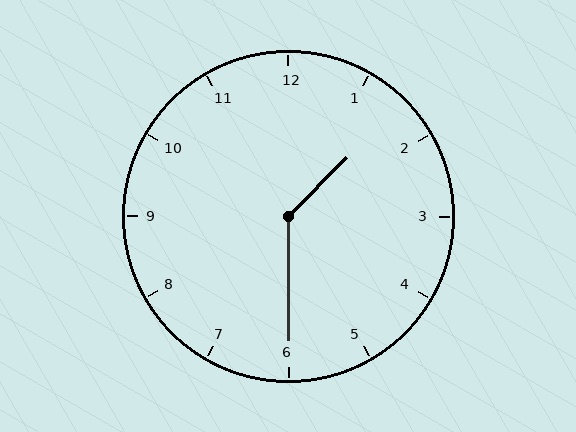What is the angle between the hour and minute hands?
Approximately 135 degrees.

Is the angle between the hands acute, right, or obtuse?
It is obtuse.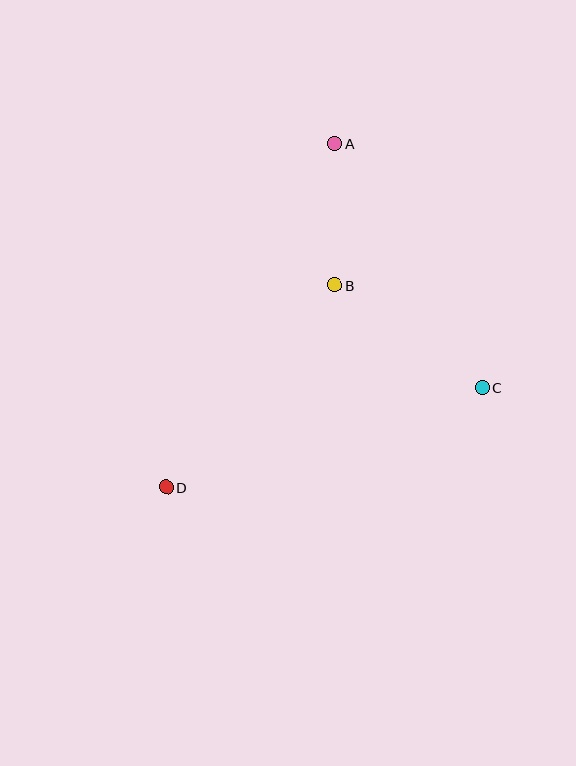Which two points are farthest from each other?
Points A and D are farthest from each other.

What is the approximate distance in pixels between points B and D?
The distance between B and D is approximately 263 pixels.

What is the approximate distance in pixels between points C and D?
The distance between C and D is approximately 331 pixels.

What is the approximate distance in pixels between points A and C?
The distance between A and C is approximately 285 pixels.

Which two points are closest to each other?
Points A and B are closest to each other.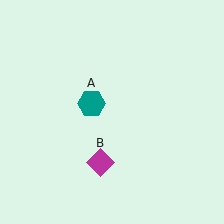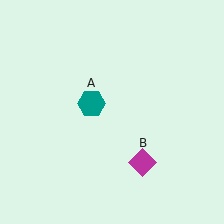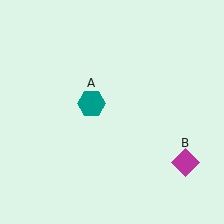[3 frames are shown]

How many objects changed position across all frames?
1 object changed position: magenta diamond (object B).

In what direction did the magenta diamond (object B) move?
The magenta diamond (object B) moved right.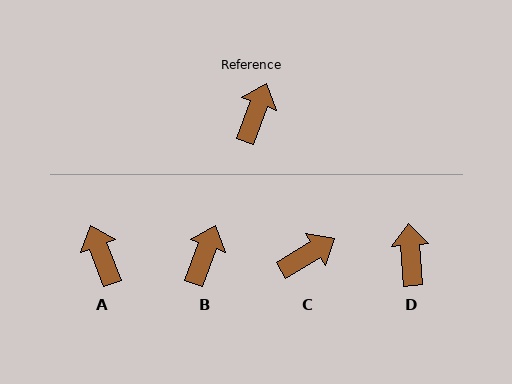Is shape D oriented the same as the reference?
No, it is off by about 25 degrees.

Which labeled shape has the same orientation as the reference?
B.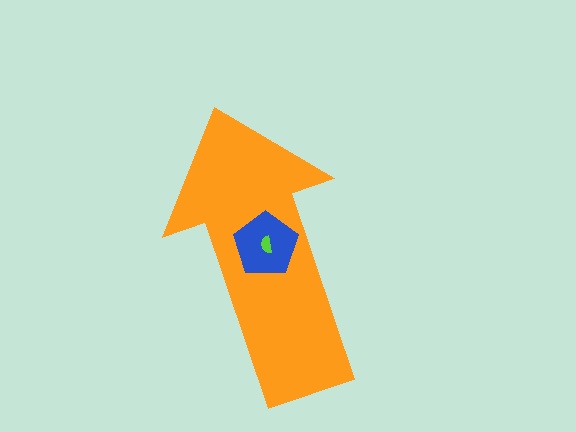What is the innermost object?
The lime semicircle.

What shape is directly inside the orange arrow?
The blue pentagon.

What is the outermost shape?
The orange arrow.